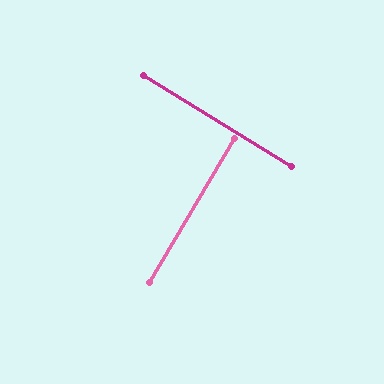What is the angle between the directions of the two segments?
Approximately 89 degrees.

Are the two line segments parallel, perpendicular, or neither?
Perpendicular — they meet at approximately 89°.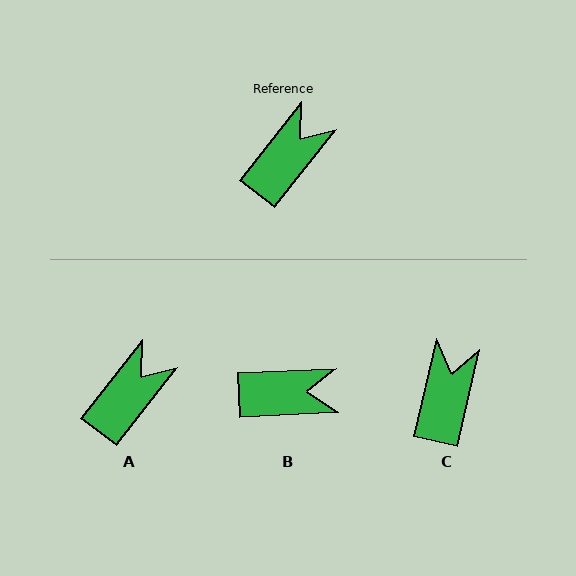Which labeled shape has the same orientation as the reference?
A.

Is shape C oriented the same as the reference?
No, it is off by about 25 degrees.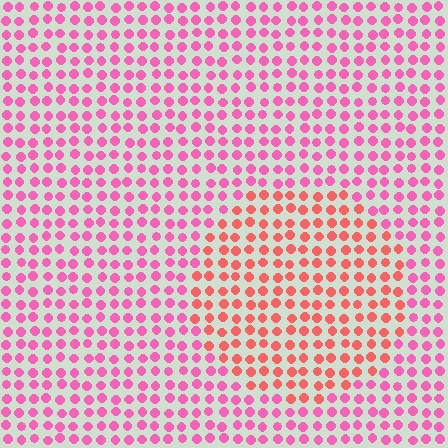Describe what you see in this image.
The image is filled with small pink elements in a uniform arrangement. A circle-shaped region is visible where the elements are tinted to a slightly different hue, forming a subtle color boundary.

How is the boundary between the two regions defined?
The boundary is defined purely by a slight shift in hue (about 35 degrees). Spacing, size, and orientation are identical on both sides.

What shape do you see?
I see a circle.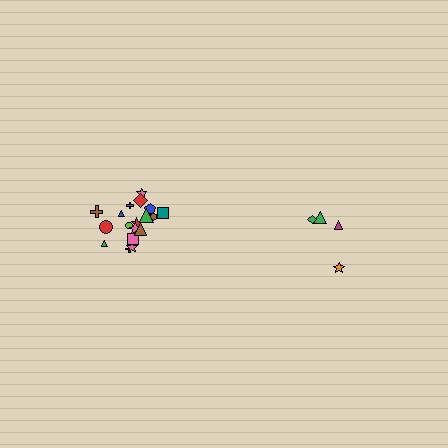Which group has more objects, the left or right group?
The left group.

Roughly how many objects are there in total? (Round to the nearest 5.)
Roughly 20 objects in total.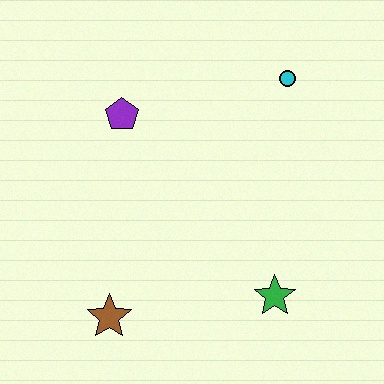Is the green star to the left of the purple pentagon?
No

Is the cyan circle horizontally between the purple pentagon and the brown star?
No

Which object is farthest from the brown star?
The cyan circle is farthest from the brown star.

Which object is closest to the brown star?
The green star is closest to the brown star.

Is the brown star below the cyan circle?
Yes